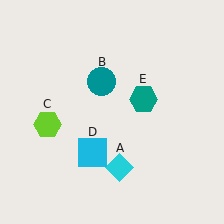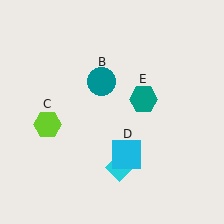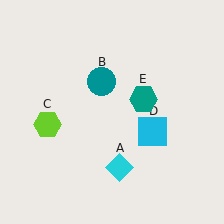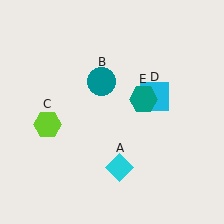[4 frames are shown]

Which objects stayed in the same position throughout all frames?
Cyan diamond (object A) and teal circle (object B) and lime hexagon (object C) and teal hexagon (object E) remained stationary.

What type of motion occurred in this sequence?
The cyan square (object D) rotated counterclockwise around the center of the scene.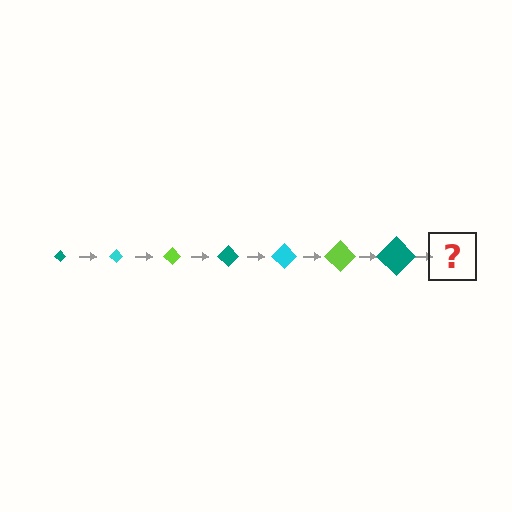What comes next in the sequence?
The next element should be a cyan diamond, larger than the previous one.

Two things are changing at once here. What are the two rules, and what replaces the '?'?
The two rules are that the diamond grows larger each step and the color cycles through teal, cyan, and lime. The '?' should be a cyan diamond, larger than the previous one.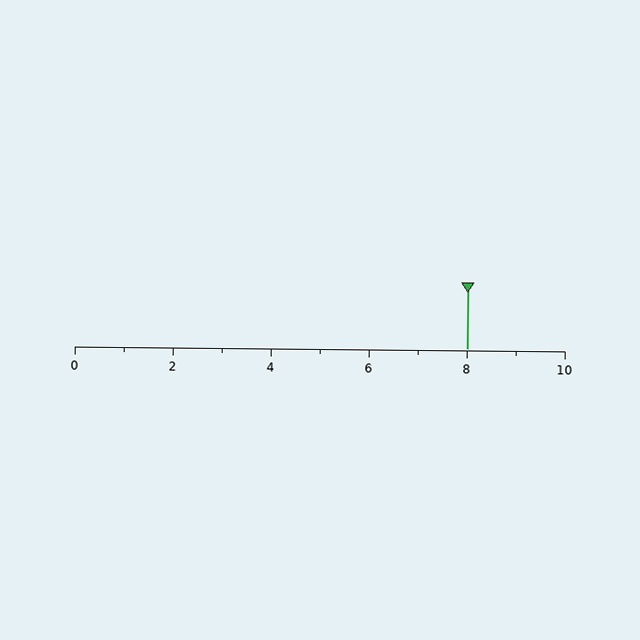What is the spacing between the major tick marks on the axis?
The major ticks are spaced 2 apart.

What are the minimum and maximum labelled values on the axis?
The axis runs from 0 to 10.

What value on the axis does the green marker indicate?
The marker indicates approximately 8.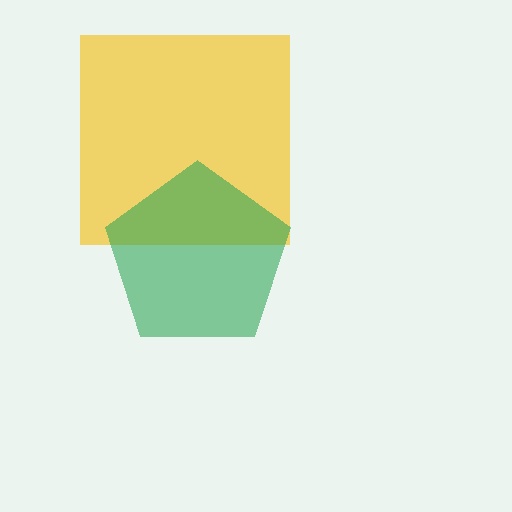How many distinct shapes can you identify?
There are 2 distinct shapes: a yellow square, a green pentagon.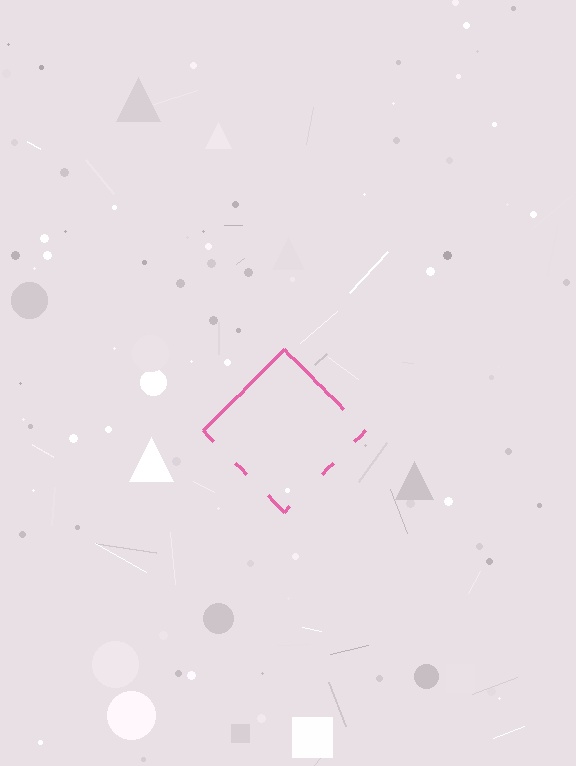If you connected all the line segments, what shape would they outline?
They would outline a diamond.